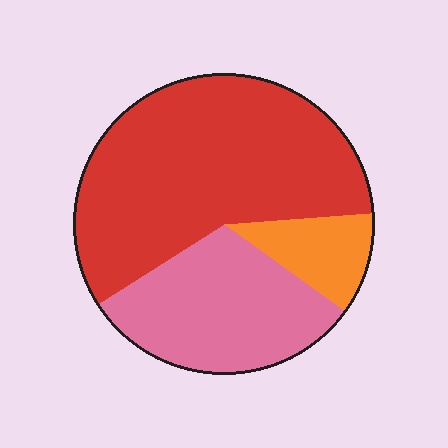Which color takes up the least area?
Orange, at roughly 10%.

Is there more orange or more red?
Red.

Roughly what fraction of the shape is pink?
Pink takes up about one third (1/3) of the shape.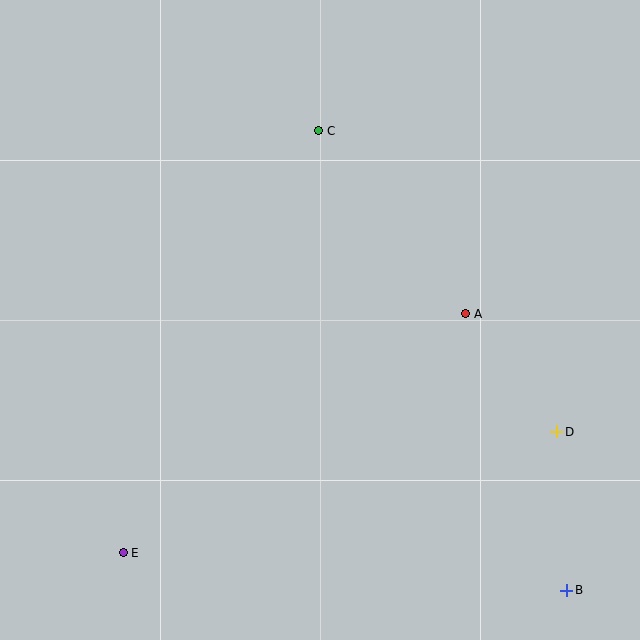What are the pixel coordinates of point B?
Point B is at (567, 590).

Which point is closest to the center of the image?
Point A at (466, 314) is closest to the center.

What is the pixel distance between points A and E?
The distance between A and E is 418 pixels.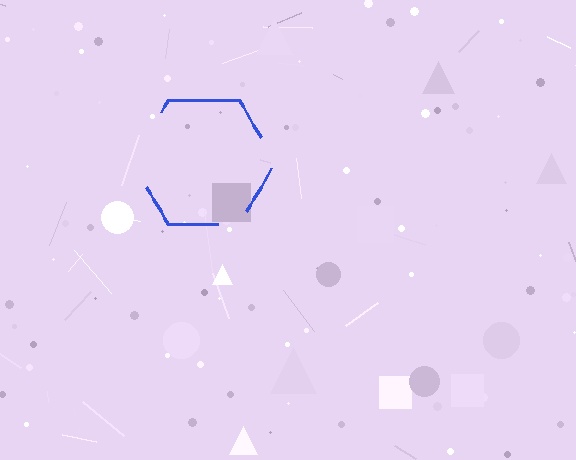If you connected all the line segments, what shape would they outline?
They would outline a hexagon.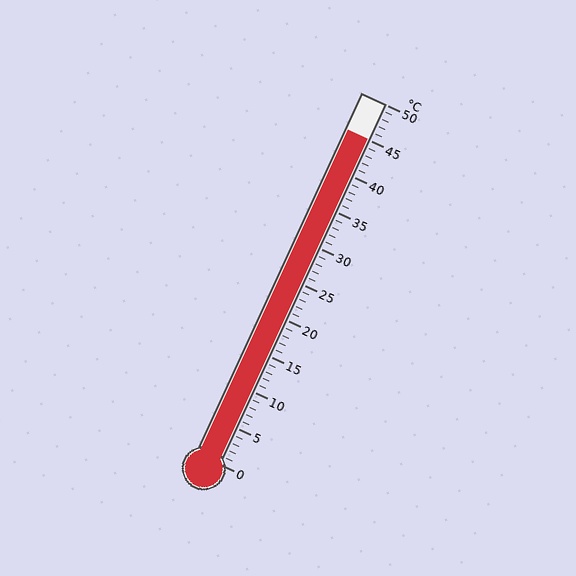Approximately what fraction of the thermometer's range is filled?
The thermometer is filled to approximately 90% of its range.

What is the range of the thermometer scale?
The thermometer scale ranges from 0°C to 50°C.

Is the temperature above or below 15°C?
The temperature is above 15°C.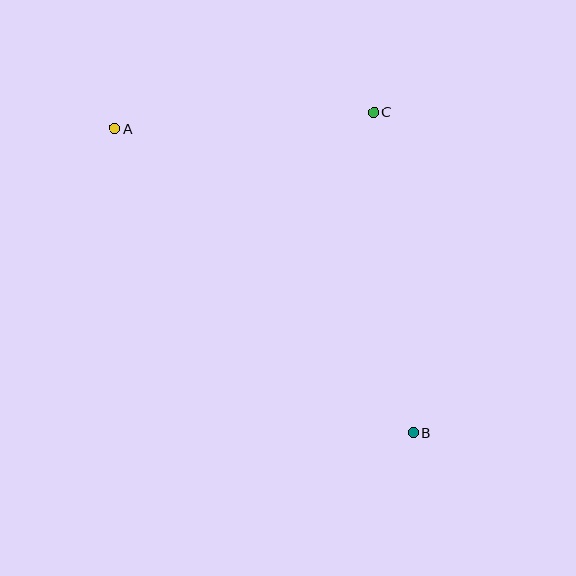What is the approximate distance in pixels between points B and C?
The distance between B and C is approximately 323 pixels.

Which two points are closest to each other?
Points A and C are closest to each other.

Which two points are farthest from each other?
Points A and B are farthest from each other.